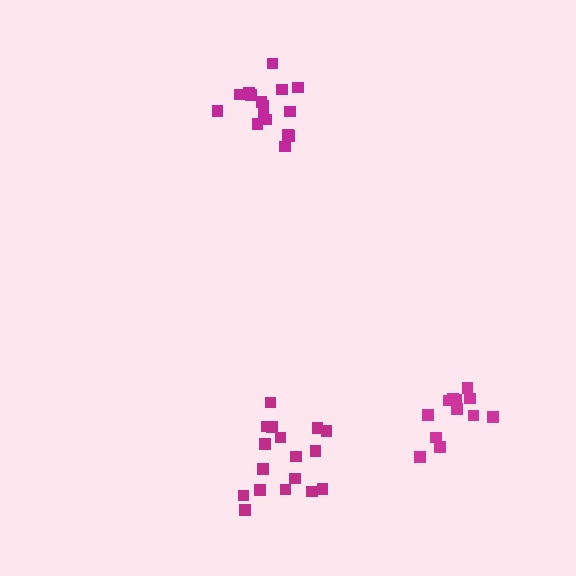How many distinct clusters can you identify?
There are 3 distinct clusters.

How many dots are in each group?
Group 1: 17 dots, Group 2: 16 dots, Group 3: 12 dots (45 total).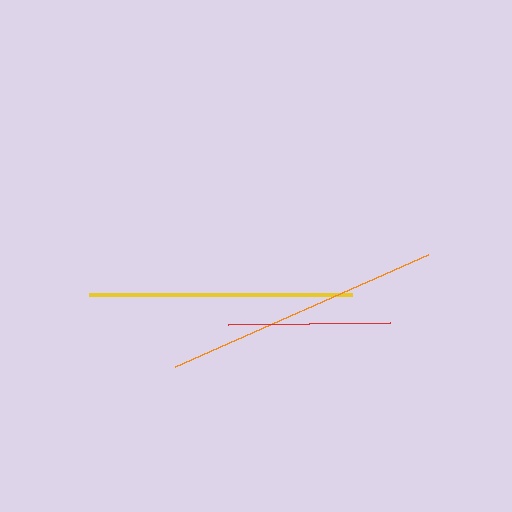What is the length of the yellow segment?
The yellow segment is approximately 263 pixels long.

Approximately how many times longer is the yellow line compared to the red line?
The yellow line is approximately 1.6 times the length of the red line.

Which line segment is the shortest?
The red line is the shortest at approximately 162 pixels.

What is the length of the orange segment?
The orange segment is approximately 277 pixels long.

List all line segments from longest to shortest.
From longest to shortest: orange, yellow, red.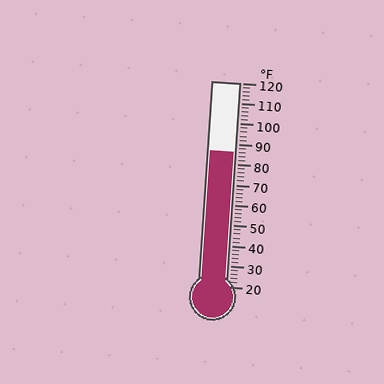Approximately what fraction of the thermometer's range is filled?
The thermometer is filled to approximately 65% of its range.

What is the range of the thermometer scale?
The thermometer scale ranges from 20°F to 120°F.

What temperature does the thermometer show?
The thermometer shows approximately 86°F.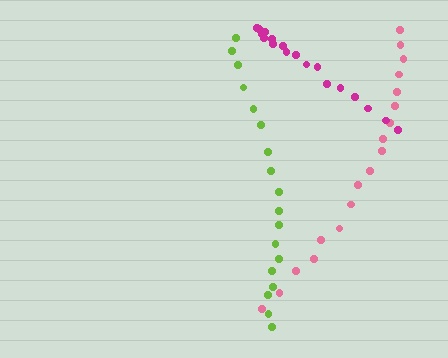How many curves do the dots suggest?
There are 3 distinct paths.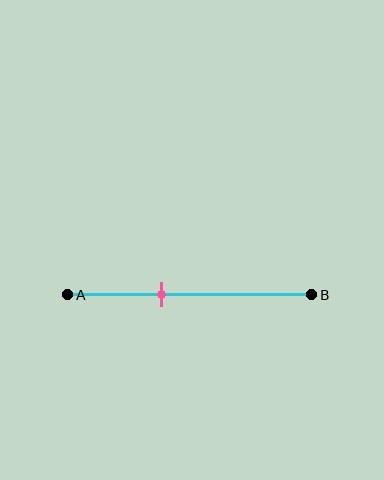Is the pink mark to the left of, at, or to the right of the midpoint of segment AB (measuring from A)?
The pink mark is to the left of the midpoint of segment AB.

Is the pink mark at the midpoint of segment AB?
No, the mark is at about 40% from A, not at the 50% midpoint.